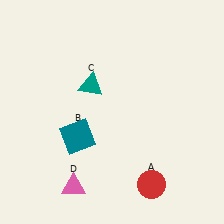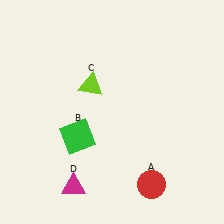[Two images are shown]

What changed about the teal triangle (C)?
In Image 1, C is teal. In Image 2, it changed to lime.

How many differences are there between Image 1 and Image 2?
There are 3 differences between the two images.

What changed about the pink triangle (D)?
In Image 1, D is pink. In Image 2, it changed to magenta.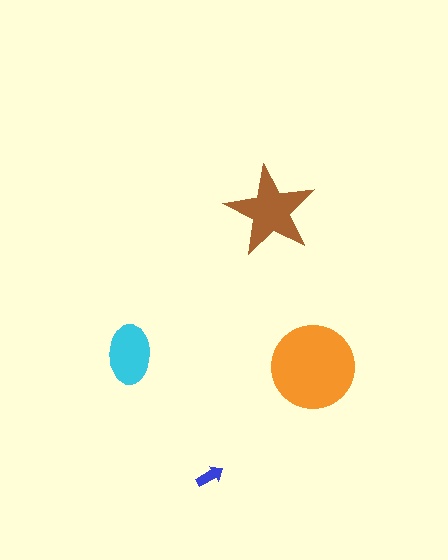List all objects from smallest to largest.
The blue arrow, the cyan ellipse, the brown star, the orange circle.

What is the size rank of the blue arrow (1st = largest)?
4th.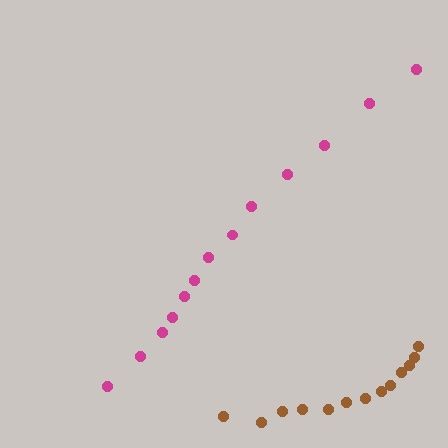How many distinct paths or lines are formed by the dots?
There are 2 distinct paths.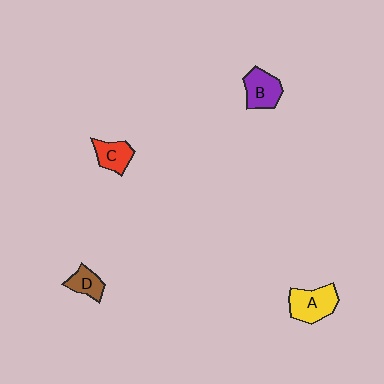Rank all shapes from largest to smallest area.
From largest to smallest: A (yellow), B (purple), C (red), D (brown).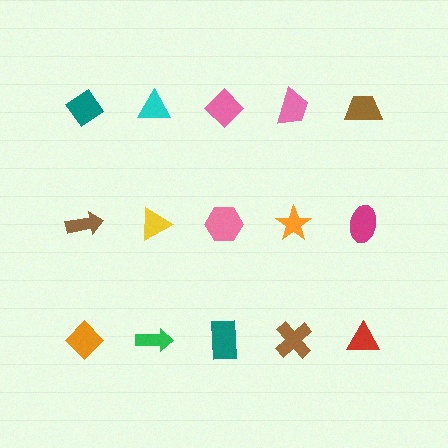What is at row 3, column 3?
A teal rectangle.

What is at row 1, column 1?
A teal diamond.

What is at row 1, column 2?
A cyan triangle.